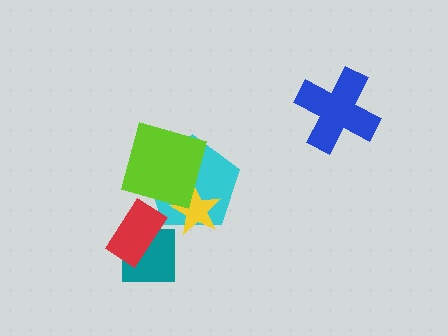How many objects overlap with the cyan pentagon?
2 objects overlap with the cyan pentagon.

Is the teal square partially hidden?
Yes, it is partially covered by another shape.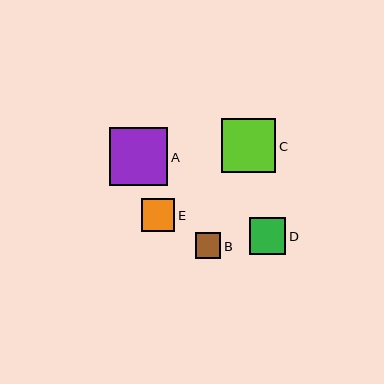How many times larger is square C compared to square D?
Square C is approximately 1.5 times the size of square D.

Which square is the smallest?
Square B is the smallest with a size of approximately 25 pixels.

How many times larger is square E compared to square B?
Square E is approximately 1.3 times the size of square B.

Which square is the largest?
Square A is the largest with a size of approximately 59 pixels.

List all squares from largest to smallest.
From largest to smallest: A, C, D, E, B.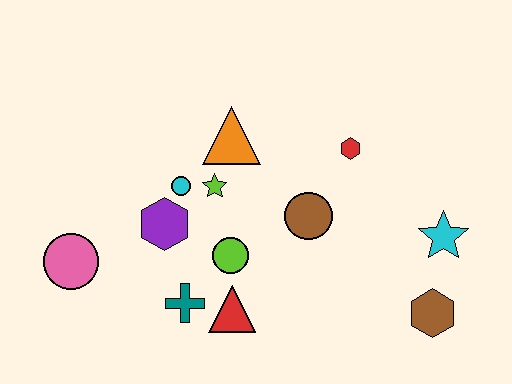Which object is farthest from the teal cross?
The cyan star is farthest from the teal cross.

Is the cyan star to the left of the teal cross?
No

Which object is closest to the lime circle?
The red triangle is closest to the lime circle.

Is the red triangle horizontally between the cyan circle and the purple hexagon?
No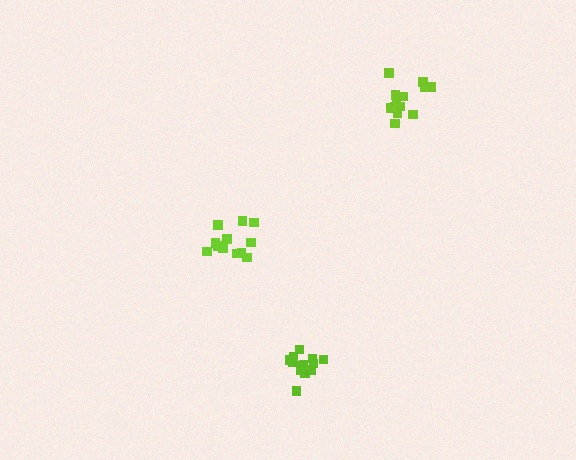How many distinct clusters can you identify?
There are 3 distinct clusters.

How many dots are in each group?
Group 1: 12 dots, Group 2: 13 dots, Group 3: 13 dots (38 total).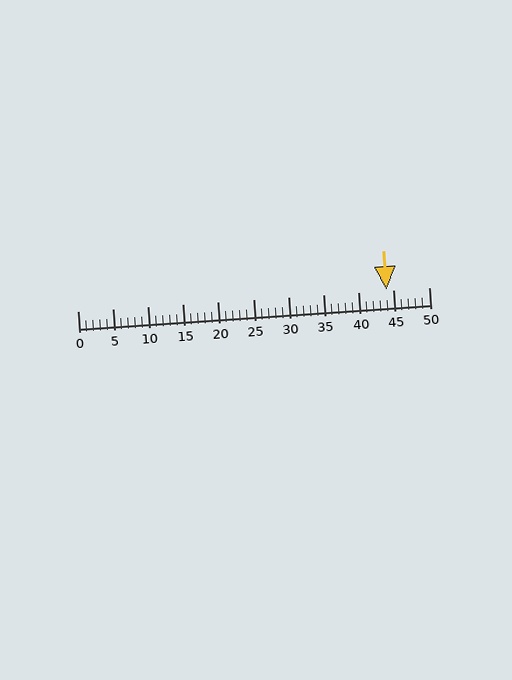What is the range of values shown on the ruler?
The ruler shows values from 0 to 50.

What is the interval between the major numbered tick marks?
The major tick marks are spaced 5 units apart.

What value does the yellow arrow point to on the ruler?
The yellow arrow points to approximately 44.